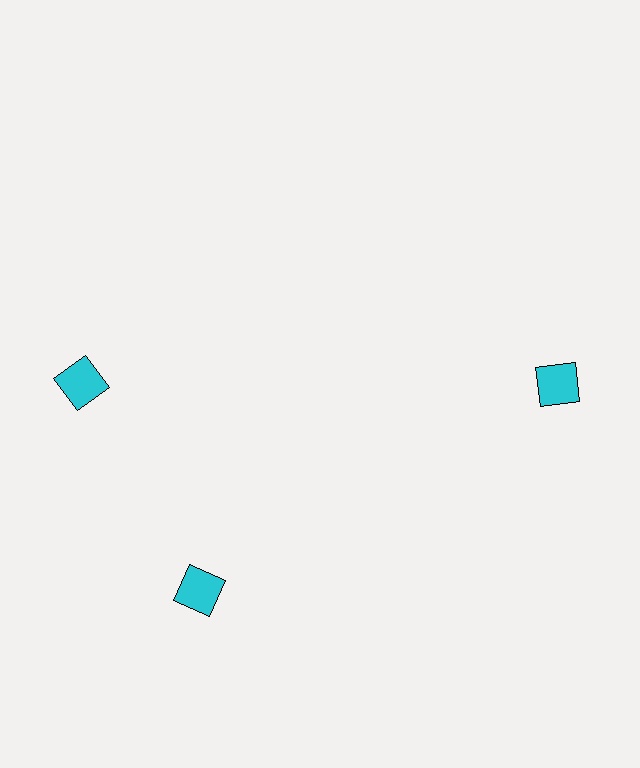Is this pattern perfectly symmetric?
No. The 3 cyan squares are arranged in a ring, but one element near the 11 o'clock position is rotated out of alignment along the ring, breaking the 3-fold rotational symmetry.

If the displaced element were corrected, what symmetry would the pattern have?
It would have 3-fold rotational symmetry — the pattern would map onto itself every 120 degrees.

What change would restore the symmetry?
The symmetry would be restored by rotating it back into even spacing with its neighbors so that all 3 squares sit at equal angles and equal distance from the center.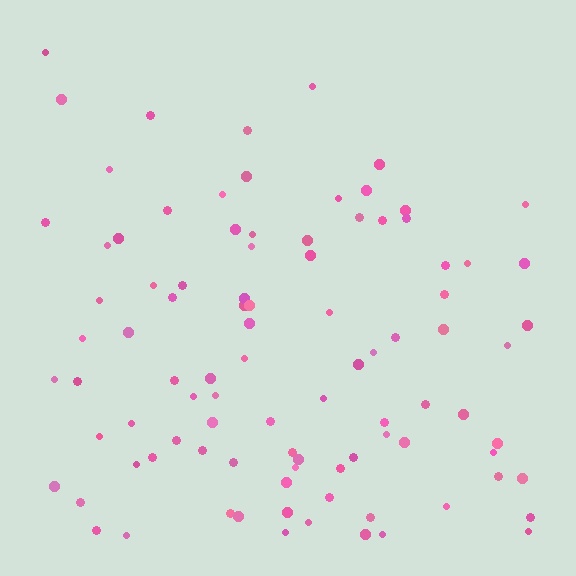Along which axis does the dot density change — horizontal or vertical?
Vertical.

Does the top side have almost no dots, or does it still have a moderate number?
Still a moderate number, just noticeably fewer than the bottom.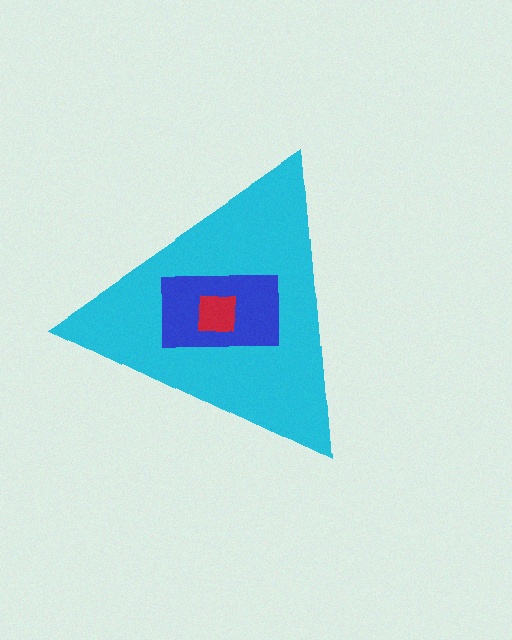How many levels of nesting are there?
3.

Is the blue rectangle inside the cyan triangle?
Yes.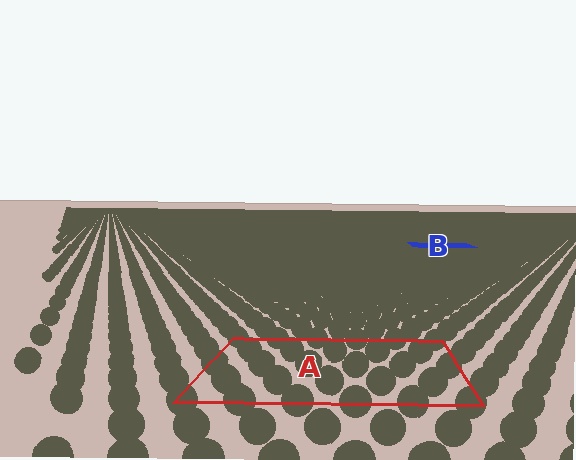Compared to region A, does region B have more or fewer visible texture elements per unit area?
Region B has more texture elements per unit area — they are packed more densely because it is farther away.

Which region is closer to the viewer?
Region A is closer. The texture elements there are larger and more spread out.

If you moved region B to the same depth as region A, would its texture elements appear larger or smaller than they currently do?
They would appear larger. At a closer depth, the same texture elements are projected at a bigger on-screen size.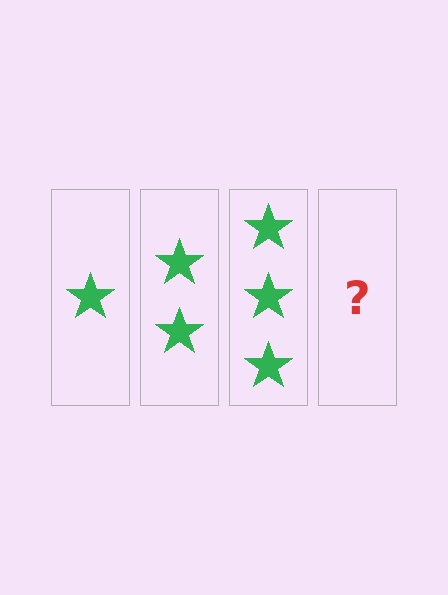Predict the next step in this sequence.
The next step is 4 stars.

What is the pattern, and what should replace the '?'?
The pattern is that each step adds one more star. The '?' should be 4 stars.